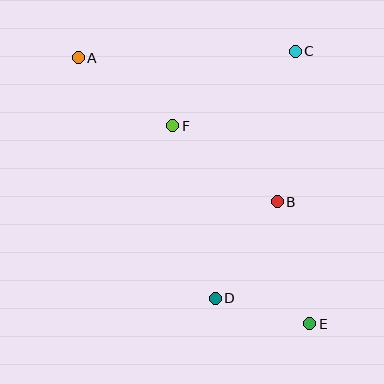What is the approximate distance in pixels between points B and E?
The distance between B and E is approximately 126 pixels.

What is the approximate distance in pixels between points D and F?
The distance between D and F is approximately 178 pixels.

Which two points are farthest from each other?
Points A and E are farthest from each other.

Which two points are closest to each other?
Points D and E are closest to each other.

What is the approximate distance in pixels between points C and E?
The distance between C and E is approximately 273 pixels.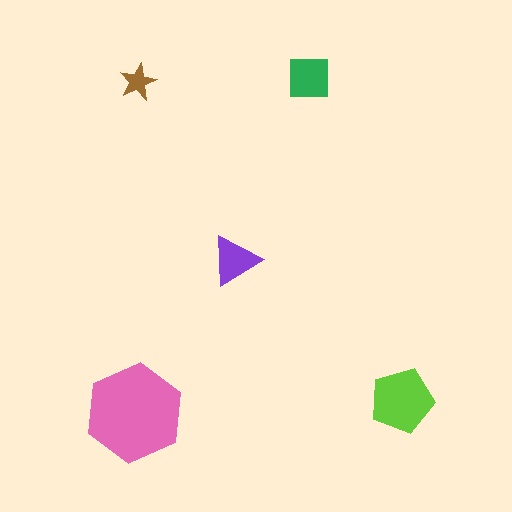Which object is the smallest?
The brown star.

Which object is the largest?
The pink hexagon.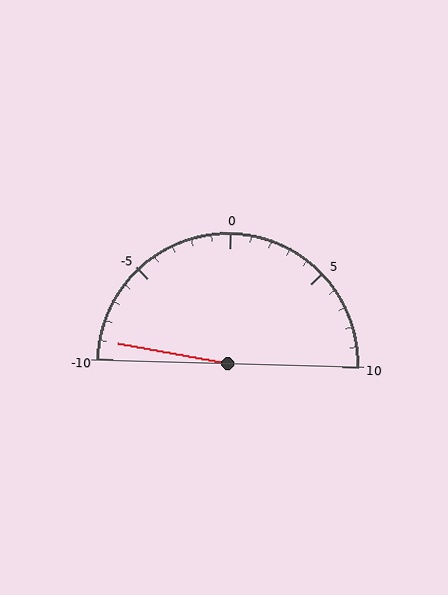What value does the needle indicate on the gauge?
The needle indicates approximately -9.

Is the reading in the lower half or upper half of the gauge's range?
The reading is in the lower half of the range (-10 to 10).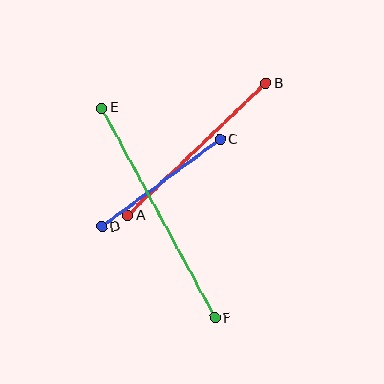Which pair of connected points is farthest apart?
Points E and F are farthest apart.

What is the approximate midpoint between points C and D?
The midpoint is at approximately (161, 183) pixels.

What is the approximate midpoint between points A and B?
The midpoint is at approximately (197, 150) pixels.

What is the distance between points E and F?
The distance is approximately 238 pixels.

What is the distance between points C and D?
The distance is approximately 147 pixels.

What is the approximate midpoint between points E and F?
The midpoint is at approximately (158, 213) pixels.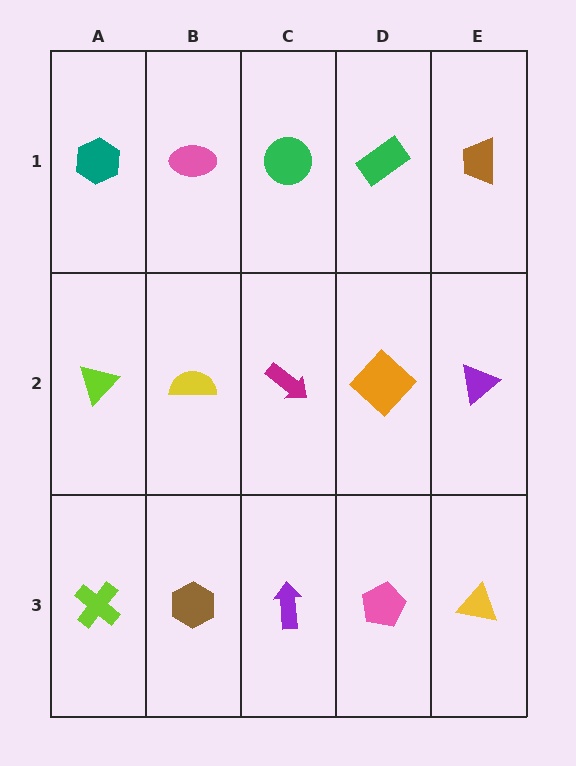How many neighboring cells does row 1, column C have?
3.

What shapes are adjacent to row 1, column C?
A magenta arrow (row 2, column C), a pink ellipse (row 1, column B), a green rectangle (row 1, column D).